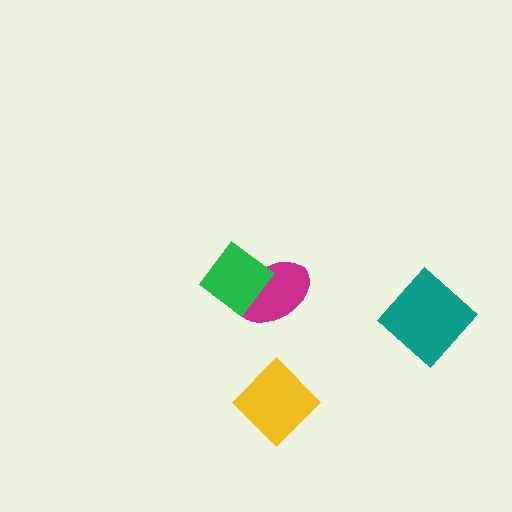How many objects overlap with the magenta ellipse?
1 object overlaps with the magenta ellipse.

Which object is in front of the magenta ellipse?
The green diamond is in front of the magenta ellipse.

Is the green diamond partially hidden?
No, no other shape covers it.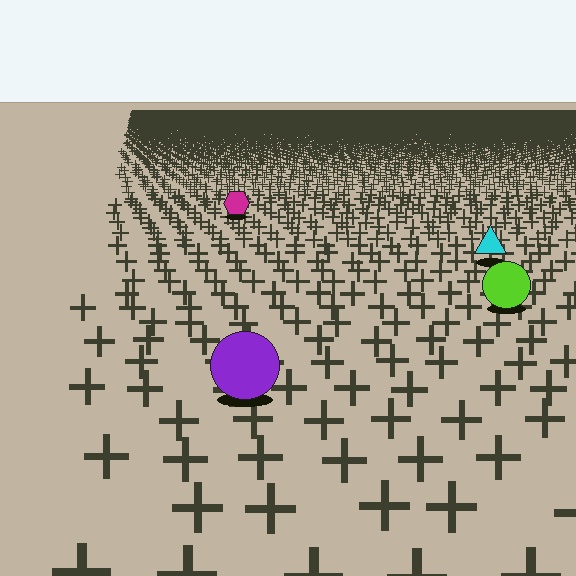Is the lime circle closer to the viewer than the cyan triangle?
Yes. The lime circle is closer — you can tell from the texture gradient: the ground texture is coarser near it.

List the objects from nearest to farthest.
From nearest to farthest: the purple circle, the lime circle, the cyan triangle, the magenta hexagon.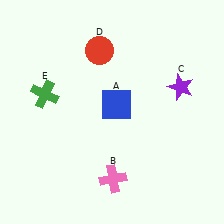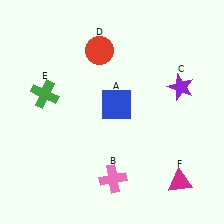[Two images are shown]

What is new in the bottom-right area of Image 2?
A magenta triangle (F) was added in the bottom-right area of Image 2.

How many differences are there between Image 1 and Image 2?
There is 1 difference between the two images.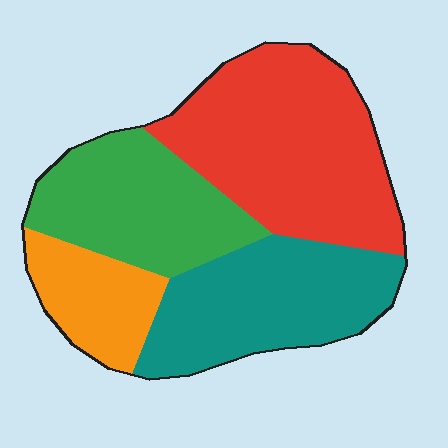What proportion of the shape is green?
Green takes up between a sixth and a third of the shape.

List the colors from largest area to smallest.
From largest to smallest: red, teal, green, orange.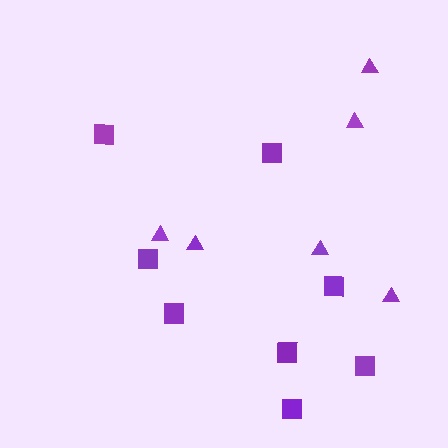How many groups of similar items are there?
There are 2 groups: one group of squares (8) and one group of triangles (6).